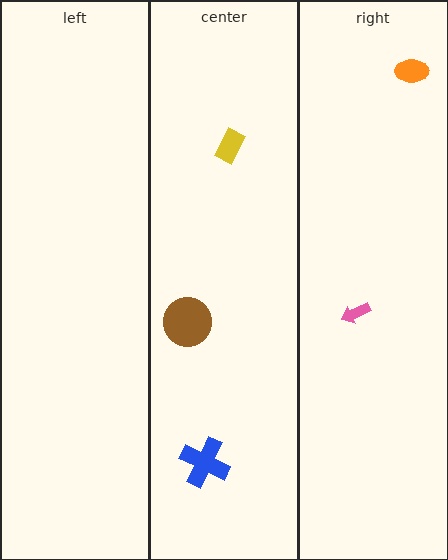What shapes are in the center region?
The brown circle, the blue cross, the yellow rectangle.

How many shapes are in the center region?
3.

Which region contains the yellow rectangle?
The center region.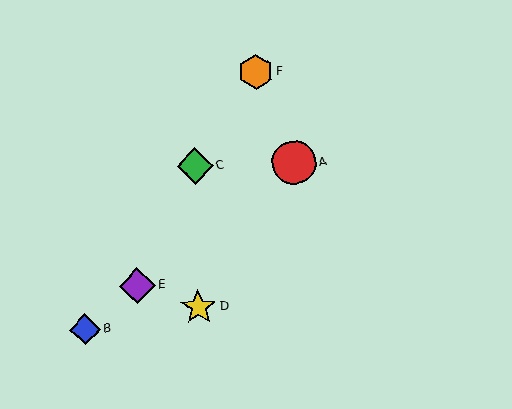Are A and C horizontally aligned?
Yes, both are at y≈163.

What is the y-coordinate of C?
Object C is at y≈166.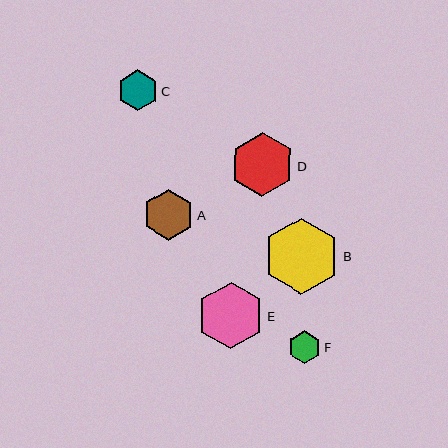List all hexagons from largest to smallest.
From largest to smallest: B, E, D, A, C, F.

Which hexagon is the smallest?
Hexagon F is the smallest with a size of approximately 33 pixels.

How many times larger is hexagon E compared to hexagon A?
Hexagon E is approximately 1.3 times the size of hexagon A.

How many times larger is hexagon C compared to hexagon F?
Hexagon C is approximately 1.2 times the size of hexagon F.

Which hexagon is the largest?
Hexagon B is the largest with a size of approximately 76 pixels.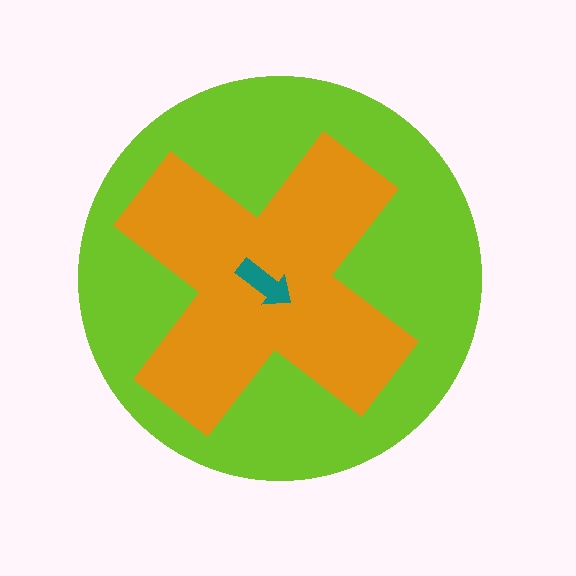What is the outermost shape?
The lime circle.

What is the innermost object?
The teal arrow.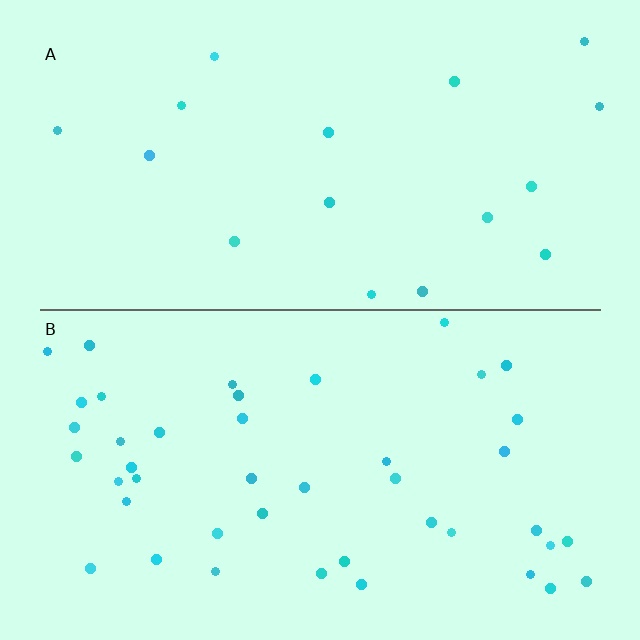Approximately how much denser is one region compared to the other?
Approximately 2.5× — region B over region A.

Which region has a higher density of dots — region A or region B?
B (the bottom).